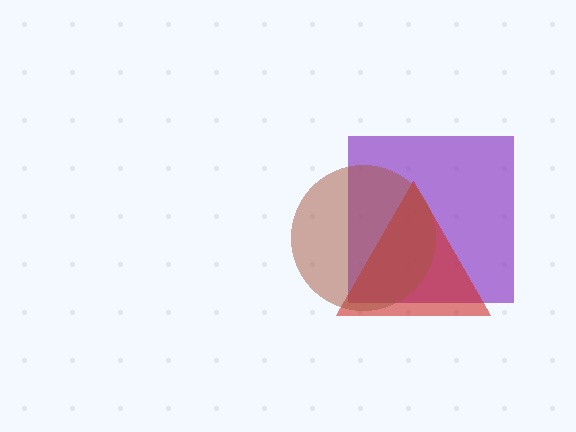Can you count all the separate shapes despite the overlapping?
Yes, there are 3 separate shapes.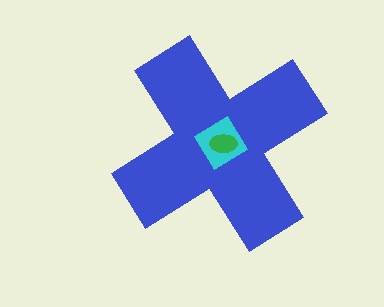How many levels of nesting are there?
3.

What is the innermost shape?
The green ellipse.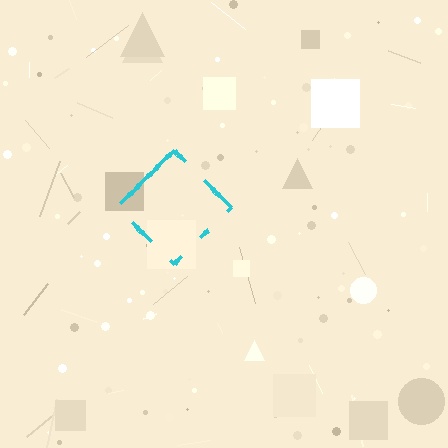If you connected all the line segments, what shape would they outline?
They would outline a diamond.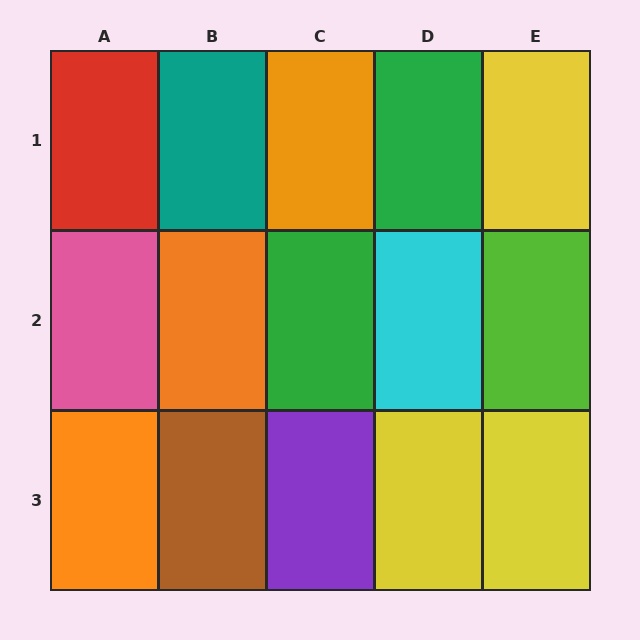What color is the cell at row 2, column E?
Lime.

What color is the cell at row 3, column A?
Orange.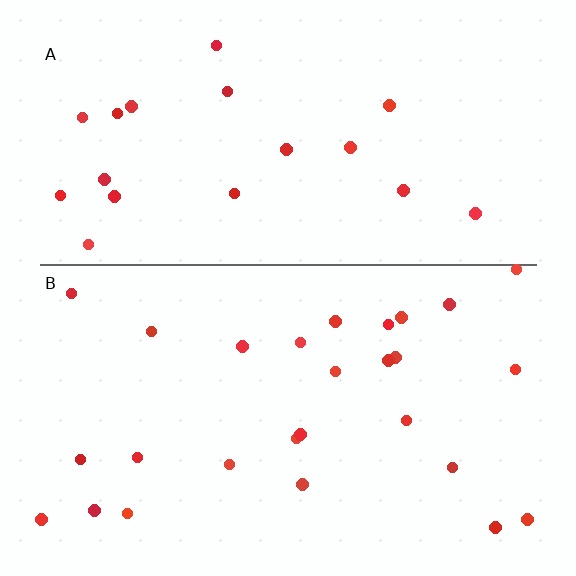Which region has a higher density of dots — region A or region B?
B (the bottom).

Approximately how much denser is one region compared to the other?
Approximately 1.4× — region B over region A.